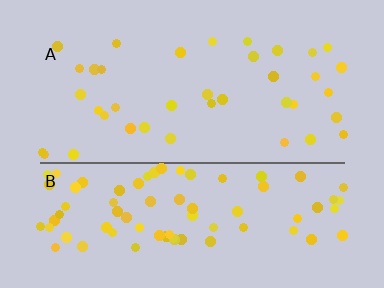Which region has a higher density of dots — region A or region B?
B (the bottom).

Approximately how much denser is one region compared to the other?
Approximately 2.2× — region B over region A.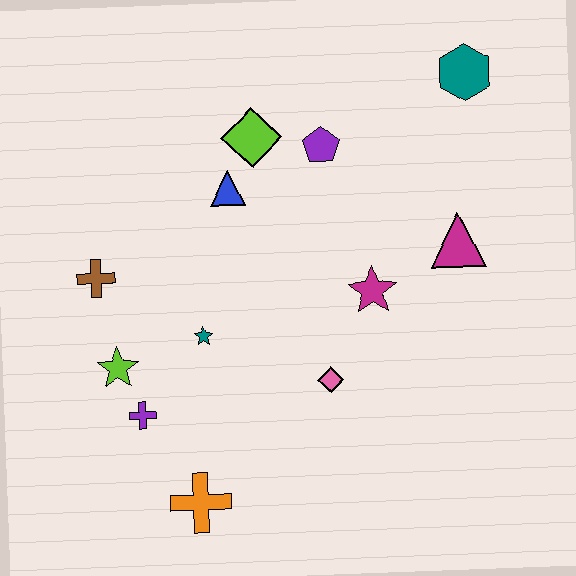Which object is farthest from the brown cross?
The teal hexagon is farthest from the brown cross.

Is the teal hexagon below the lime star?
No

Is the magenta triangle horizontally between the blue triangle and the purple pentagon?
No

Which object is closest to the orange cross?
The purple cross is closest to the orange cross.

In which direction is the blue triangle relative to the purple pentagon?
The blue triangle is to the left of the purple pentagon.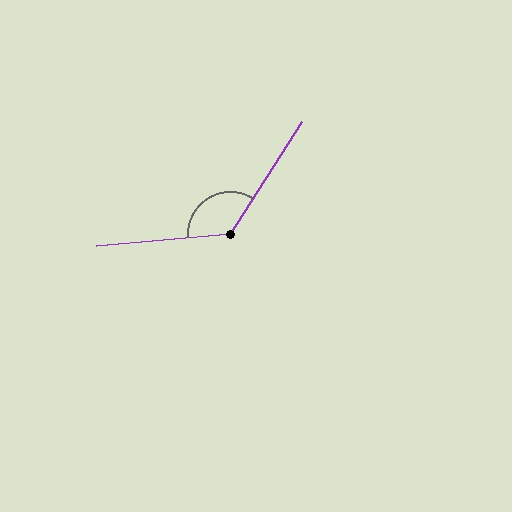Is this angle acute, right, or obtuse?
It is obtuse.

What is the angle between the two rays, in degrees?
Approximately 128 degrees.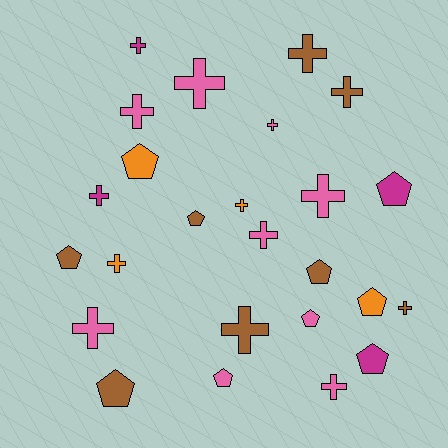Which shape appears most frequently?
Cross, with 15 objects.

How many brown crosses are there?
There are 4 brown crosses.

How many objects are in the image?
There are 25 objects.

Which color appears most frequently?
Pink, with 9 objects.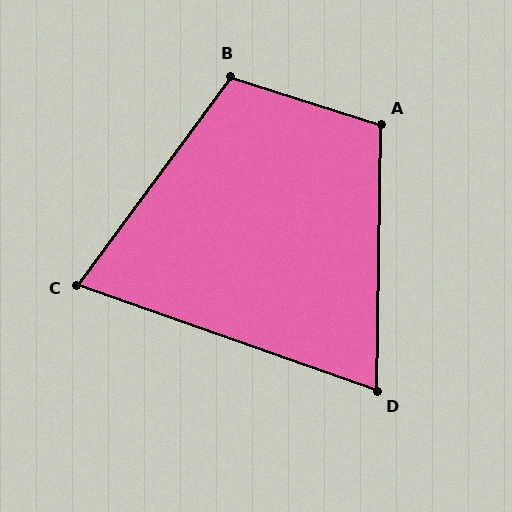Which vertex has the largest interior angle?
B, at approximately 109 degrees.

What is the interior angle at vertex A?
Approximately 107 degrees (obtuse).